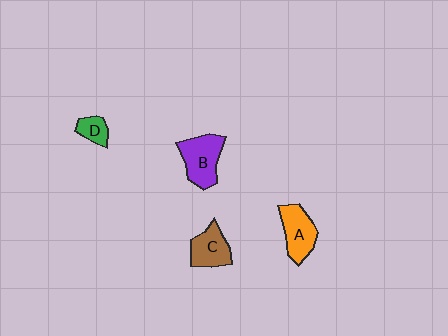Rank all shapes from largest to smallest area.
From largest to smallest: B (purple), A (orange), C (brown), D (green).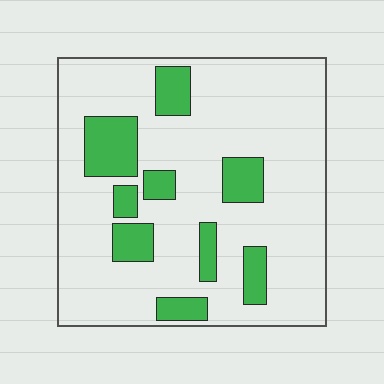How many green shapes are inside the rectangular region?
9.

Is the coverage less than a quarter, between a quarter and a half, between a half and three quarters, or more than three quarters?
Less than a quarter.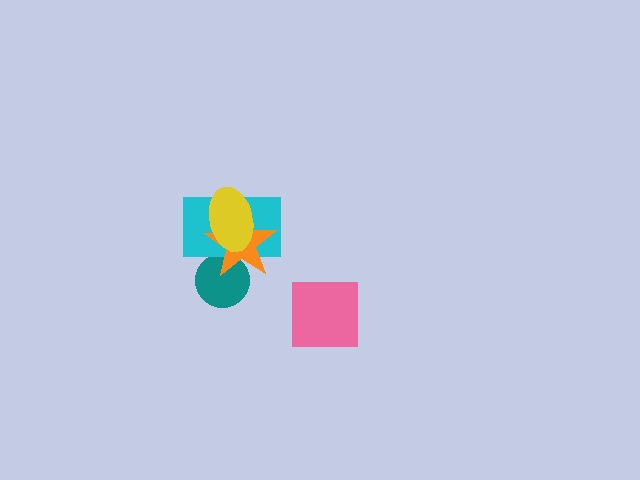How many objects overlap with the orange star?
3 objects overlap with the orange star.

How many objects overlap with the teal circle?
2 objects overlap with the teal circle.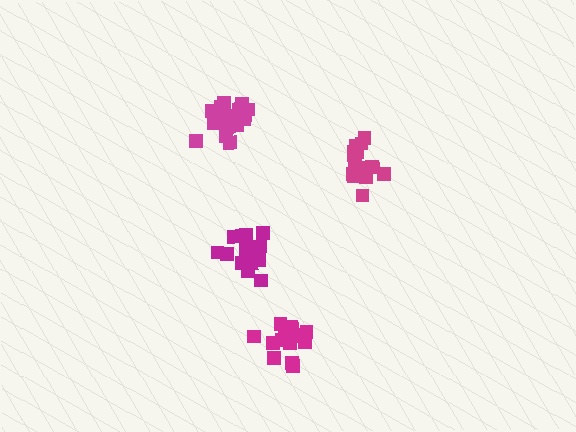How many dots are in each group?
Group 1: 19 dots, Group 2: 20 dots, Group 3: 18 dots, Group 4: 17 dots (74 total).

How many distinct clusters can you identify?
There are 4 distinct clusters.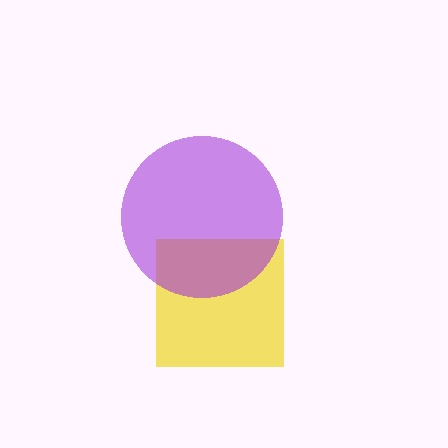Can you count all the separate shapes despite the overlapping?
Yes, there are 2 separate shapes.